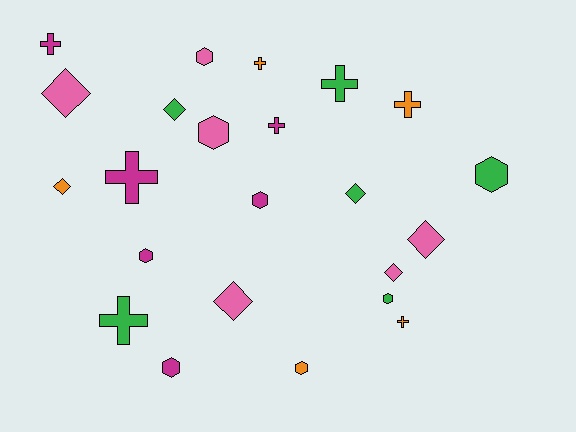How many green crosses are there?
There are 2 green crosses.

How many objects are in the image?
There are 23 objects.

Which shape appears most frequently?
Cross, with 8 objects.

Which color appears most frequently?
Pink, with 6 objects.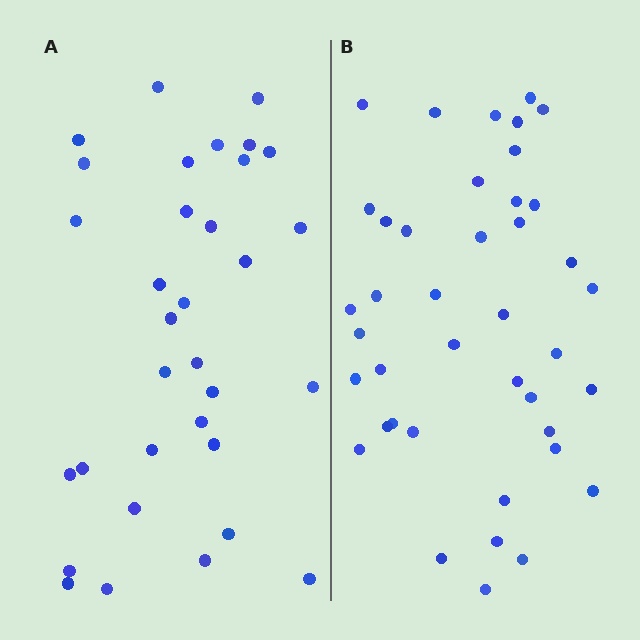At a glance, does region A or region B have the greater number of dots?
Region B (the right region) has more dots.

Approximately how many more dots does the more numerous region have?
Region B has roughly 8 or so more dots than region A.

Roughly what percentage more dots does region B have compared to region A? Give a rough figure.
About 25% more.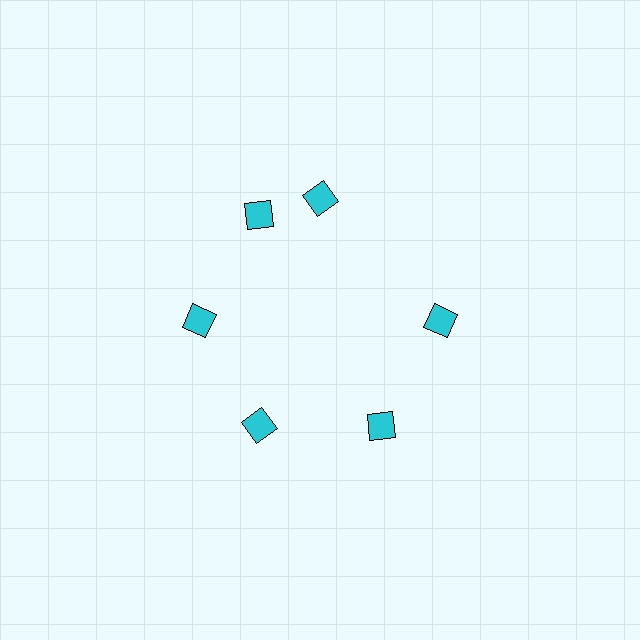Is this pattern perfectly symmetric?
No. The 6 cyan diamonds are arranged in a ring, but one element near the 1 o'clock position is rotated out of alignment along the ring, breaking the 6-fold rotational symmetry.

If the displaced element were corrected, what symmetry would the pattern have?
It would have 6-fold rotational symmetry — the pattern would map onto itself every 60 degrees.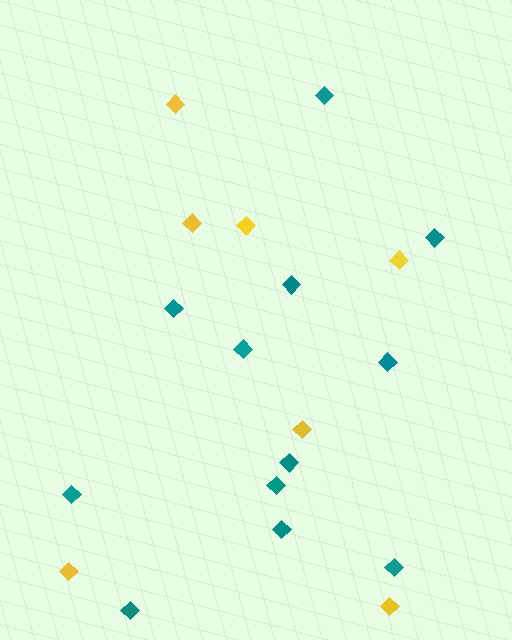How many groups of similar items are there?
There are 2 groups: one group of yellow diamonds (7) and one group of teal diamonds (12).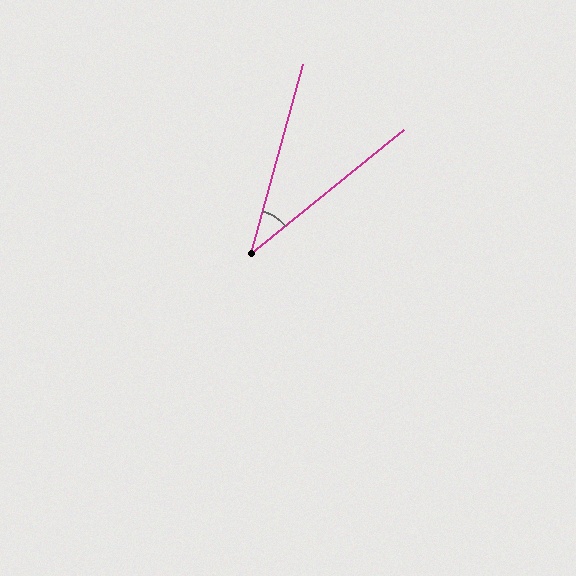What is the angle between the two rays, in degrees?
Approximately 36 degrees.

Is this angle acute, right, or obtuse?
It is acute.